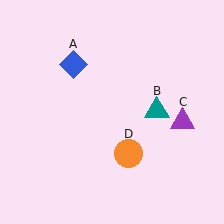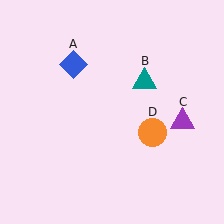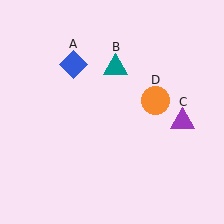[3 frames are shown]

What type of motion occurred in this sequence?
The teal triangle (object B), orange circle (object D) rotated counterclockwise around the center of the scene.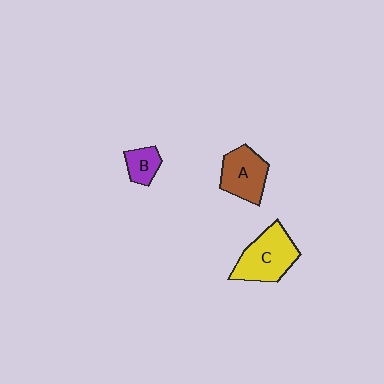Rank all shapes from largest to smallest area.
From largest to smallest: C (yellow), A (brown), B (purple).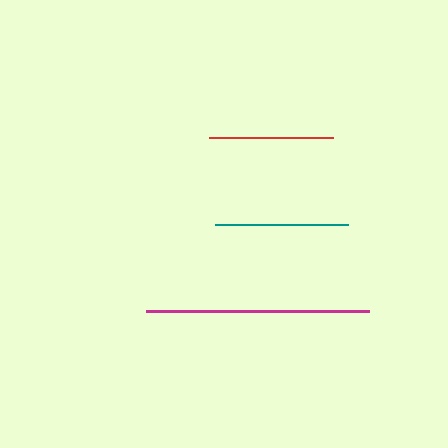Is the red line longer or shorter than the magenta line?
The magenta line is longer than the red line.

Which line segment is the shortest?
The red line is the shortest at approximately 124 pixels.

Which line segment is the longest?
The magenta line is the longest at approximately 223 pixels.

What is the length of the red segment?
The red segment is approximately 124 pixels long.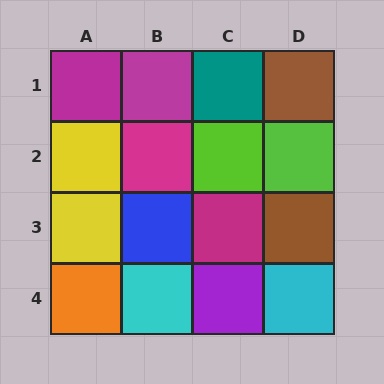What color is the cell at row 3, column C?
Magenta.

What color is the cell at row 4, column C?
Purple.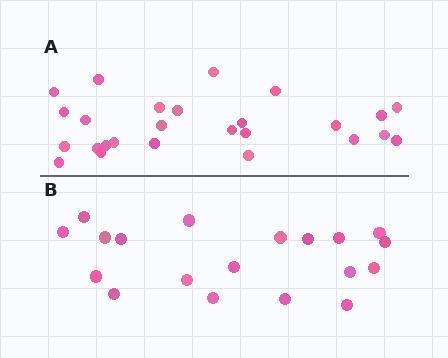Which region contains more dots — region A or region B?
Region A (the top region) has more dots.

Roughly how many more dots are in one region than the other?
Region A has roughly 8 or so more dots than region B.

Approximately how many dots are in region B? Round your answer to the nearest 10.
About 20 dots. (The exact count is 19, which rounds to 20.)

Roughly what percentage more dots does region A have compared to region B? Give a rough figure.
About 35% more.